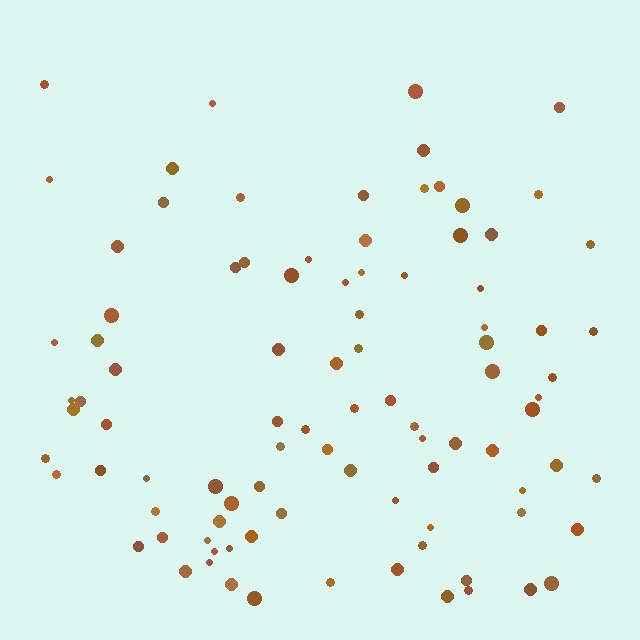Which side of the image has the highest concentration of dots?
The bottom.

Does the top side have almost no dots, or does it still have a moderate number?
Still a moderate number, just noticeably fewer than the bottom.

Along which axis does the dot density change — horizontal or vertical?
Vertical.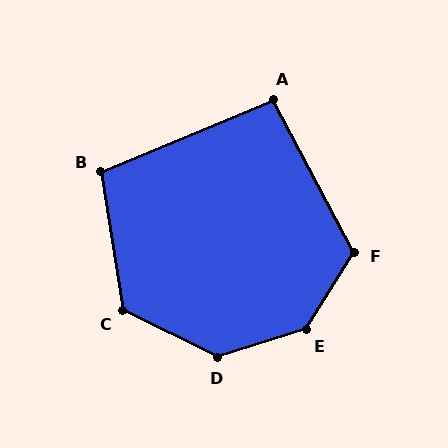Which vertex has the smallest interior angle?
A, at approximately 95 degrees.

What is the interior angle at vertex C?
Approximately 125 degrees (obtuse).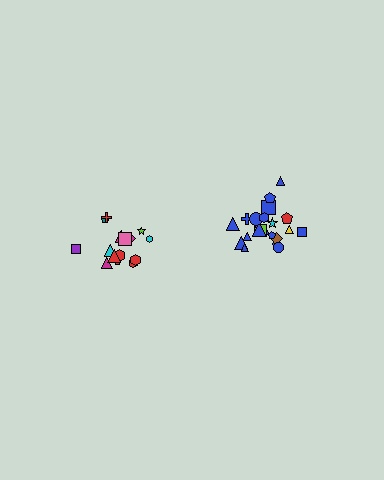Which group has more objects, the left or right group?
The right group.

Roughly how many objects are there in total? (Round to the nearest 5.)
Roughly 35 objects in total.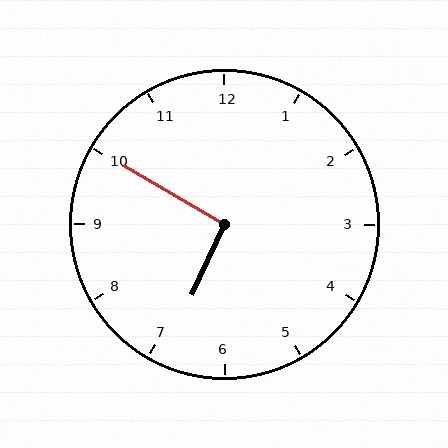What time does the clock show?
6:50.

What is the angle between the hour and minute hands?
Approximately 95 degrees.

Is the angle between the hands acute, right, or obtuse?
It is right.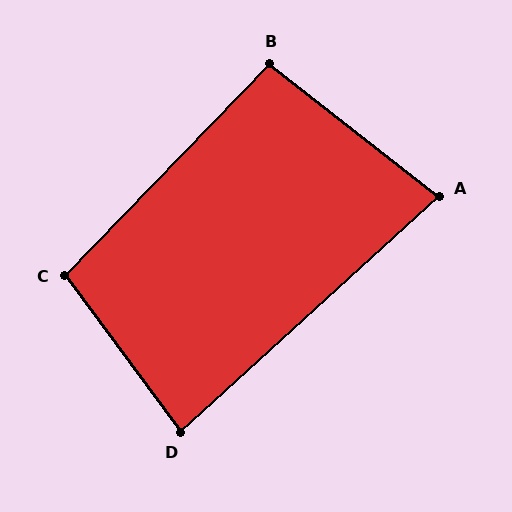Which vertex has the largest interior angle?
C, at approximately 100 degrees.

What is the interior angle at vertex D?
Approximately 84 degrees (acute).